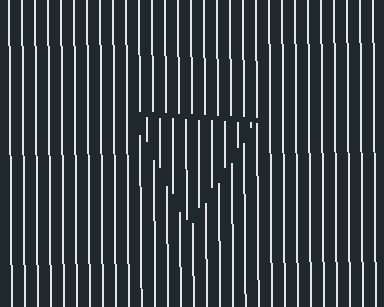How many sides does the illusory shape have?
3 sides — the line-ends trace a triangle.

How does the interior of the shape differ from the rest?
The interior of the shape contains the same grating, shifted by half a period — the contour is defined by the phase discontinuity where line-ends from the inner and outer gratings abut.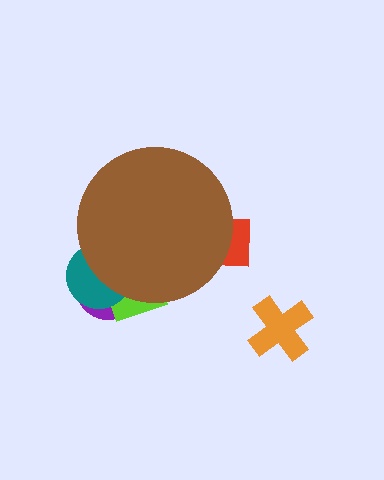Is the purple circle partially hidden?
Yes, the purple circle is partially hidden behind the brown circle.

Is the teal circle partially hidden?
Yes, the teal circle is partially hidden behind the brown circle.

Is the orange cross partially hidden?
No, the orange cross is fully visible.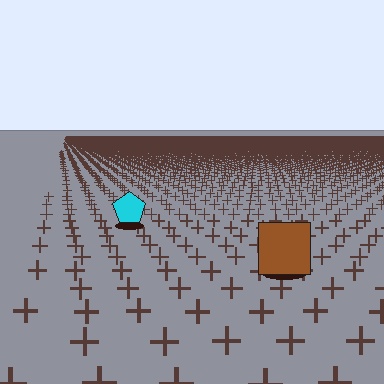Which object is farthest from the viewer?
The cyan pentagon is farthest from the viewer. It appears smaller and the ground texture around it is denser.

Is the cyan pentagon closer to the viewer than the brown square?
No. The brown square is closer — you can tell from the texture gradient: the ground texture is coarser near it.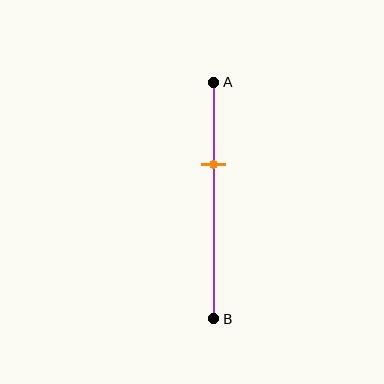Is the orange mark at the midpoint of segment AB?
No, the mark is at about 35% from A, not at the 50% midpoint.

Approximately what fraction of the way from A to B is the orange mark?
The orange mark is approximately 35% of the way from A to B.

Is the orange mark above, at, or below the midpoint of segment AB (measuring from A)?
The orange mark is above the midpoint of segment AB.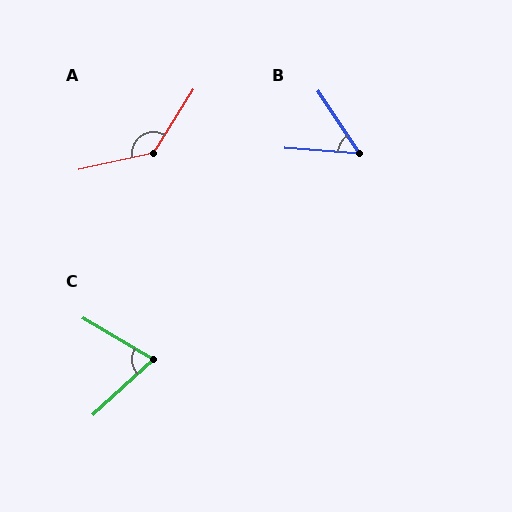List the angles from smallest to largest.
B (52°), C (73°), A (135°).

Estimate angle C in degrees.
Approximately 73 degrees.